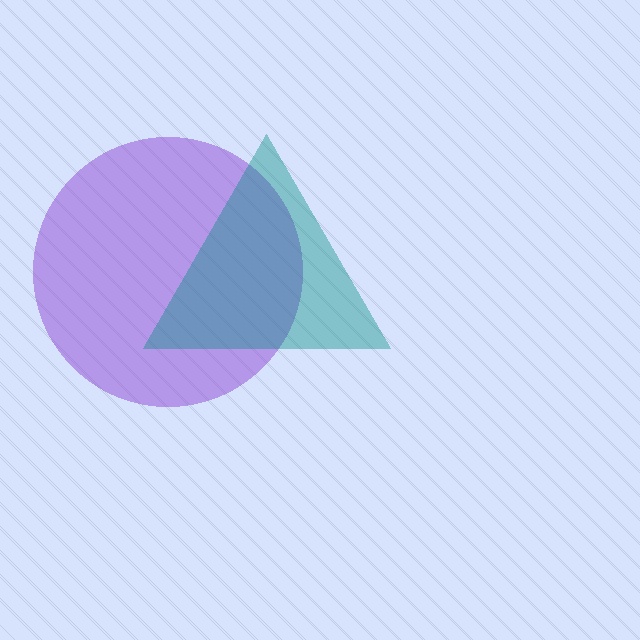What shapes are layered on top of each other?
The layered shapes are: a purple circle, a teal triangle.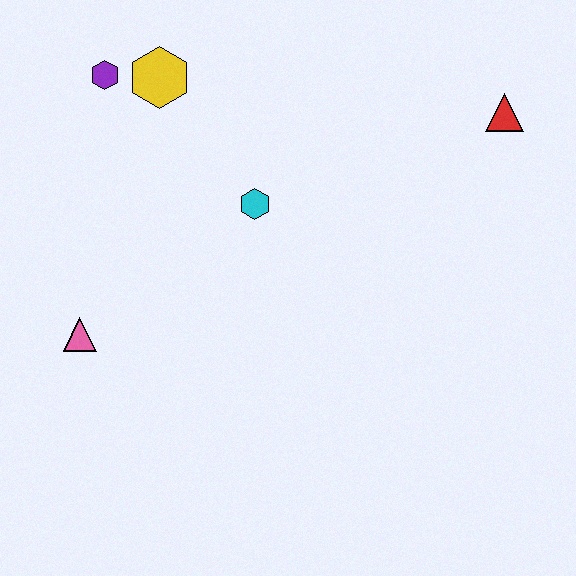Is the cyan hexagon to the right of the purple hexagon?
Yes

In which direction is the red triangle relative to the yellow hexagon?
The red triangle is to the right of the yellow hexagon.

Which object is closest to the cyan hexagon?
The yellow hexagon is closest to the cyan hexagon.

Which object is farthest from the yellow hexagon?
The red triangle is farthest from the yellow hexagon.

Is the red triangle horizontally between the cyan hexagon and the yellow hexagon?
No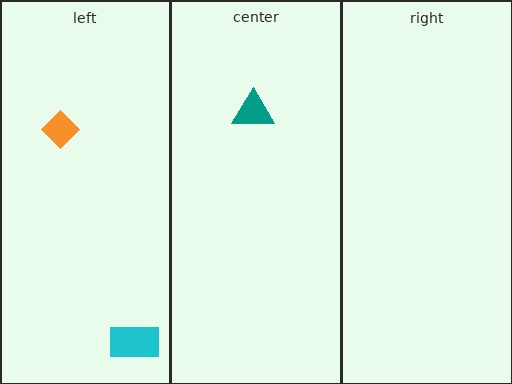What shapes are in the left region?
The cyan rectangle, the orange diamond.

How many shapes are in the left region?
2.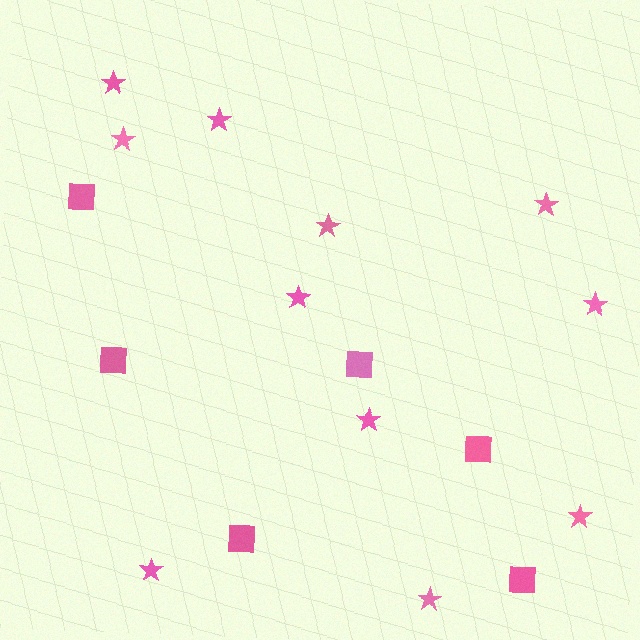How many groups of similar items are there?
There are 2 groups: one group of stars (11) and one group of squares (6).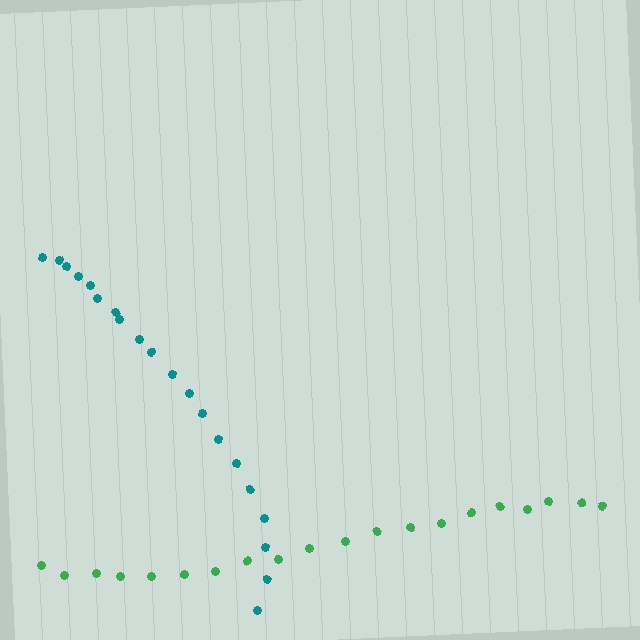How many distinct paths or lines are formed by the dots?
There are 2 distinct paths.